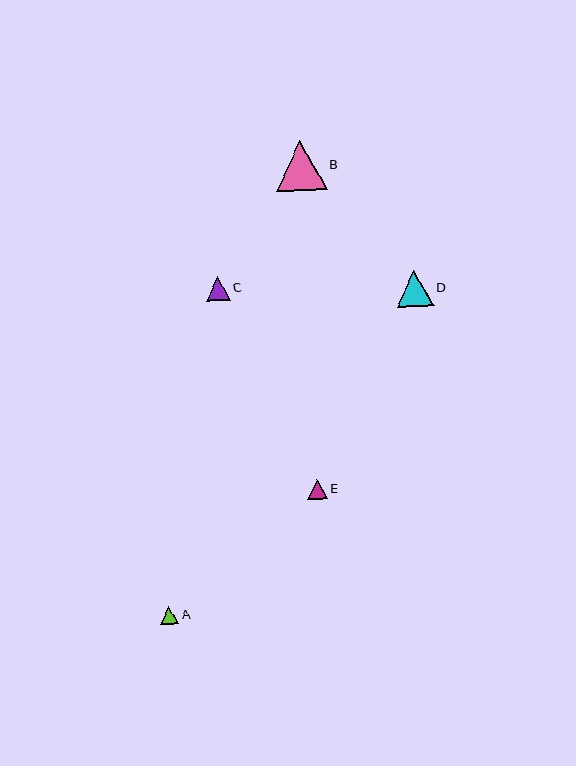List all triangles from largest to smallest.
From largest to smallest: B, D, C, E, A.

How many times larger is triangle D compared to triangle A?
Triangle D is approximately 2.0 times the size of triangle A.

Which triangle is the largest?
Triangle B is the largest with a size of approximately 51 pixels.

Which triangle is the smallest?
Triangle A is the smallest with a size of approximately 18 pixels.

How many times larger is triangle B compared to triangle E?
Triangle B is approximately 2.6 times the size of triangle E.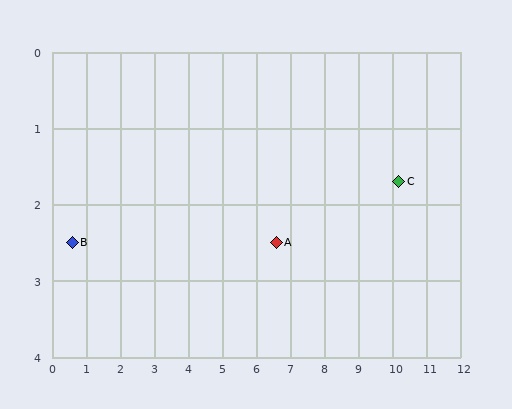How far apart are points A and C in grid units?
Points A and C are about 3.7 grid units apart.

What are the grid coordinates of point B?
Point B is at approximately (0.6, 2.5).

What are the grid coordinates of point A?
Point A is at approximately (6.6, 2.5).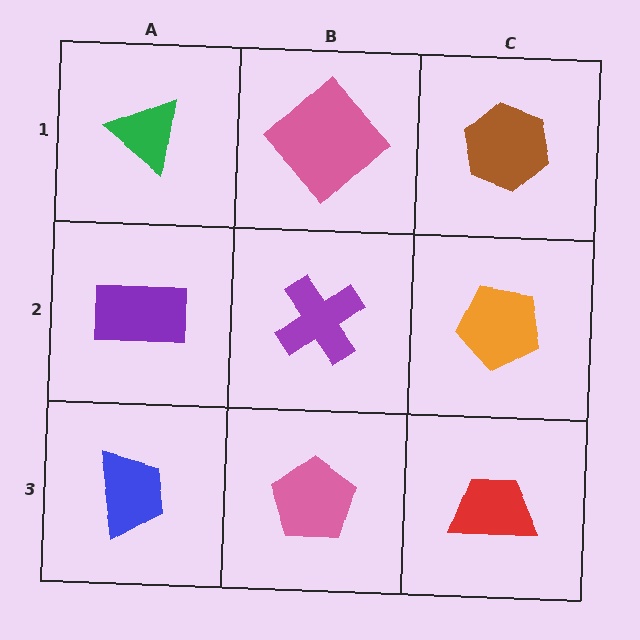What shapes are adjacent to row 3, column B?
A purple cross (row 2, column B), a blue trapezoid (row 3, column A), a red trapezoid (row 3, column C).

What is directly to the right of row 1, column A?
A pink diamond.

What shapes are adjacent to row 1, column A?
A purple rectangle (row 2, column A), a pink diamond (row 1, column B).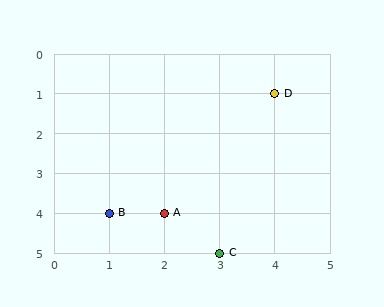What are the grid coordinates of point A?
Point A is at grid coordinates (2, 4).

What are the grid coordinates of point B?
Point B is at grid coordinates (1, 4).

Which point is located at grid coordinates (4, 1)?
Point D is at (4, 1).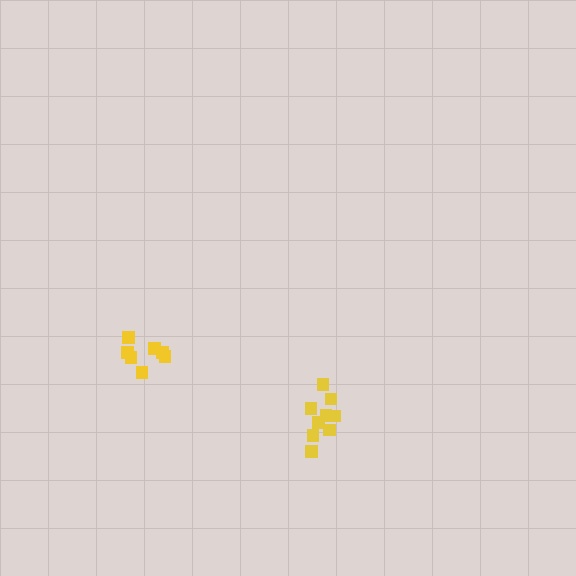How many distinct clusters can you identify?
There are 2 distinct clusters.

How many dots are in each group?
Group 1: 9 dots, Group 2: 7 dots (16 total).